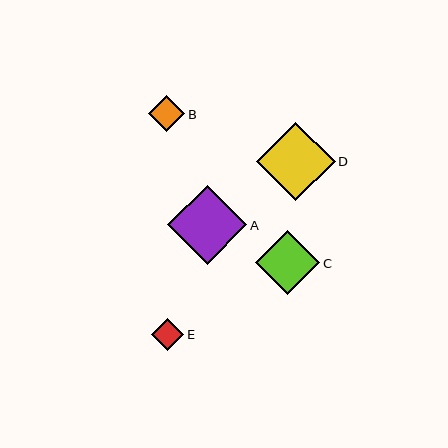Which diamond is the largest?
Diamond D is the largest with a size of approximately 79 pixels.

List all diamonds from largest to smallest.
From largest to smallest: D, A, C, B, E.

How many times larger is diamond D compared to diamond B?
Diamond D is approximately 2.2 times the size of diamond B.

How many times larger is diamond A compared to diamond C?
Diamond A is approximately 1.2 times the size of diamond C.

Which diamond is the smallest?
Diamond E is the smallest with a size of approximately 32 pixels.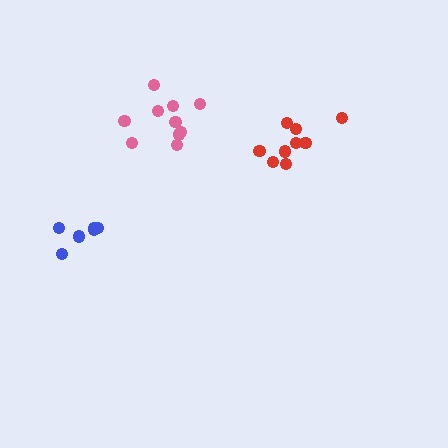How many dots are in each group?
Group 1: 9 dots, Group 2: 10 dots, Group 3: 6 dots (25 total).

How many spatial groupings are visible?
There are 3 spatial groupings.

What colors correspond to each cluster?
The clusters are colored: red, pink, blue.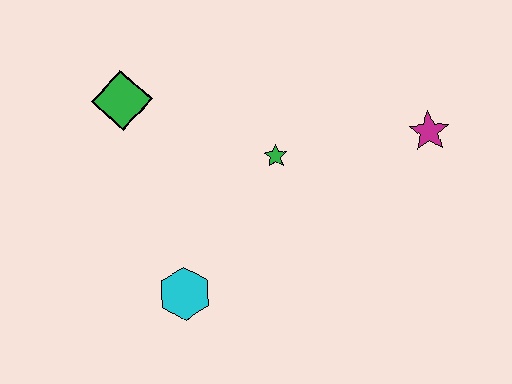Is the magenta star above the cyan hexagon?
Yes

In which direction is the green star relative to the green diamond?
The green star is to the right of the green diamond.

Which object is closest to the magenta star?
The green star is closest to the magenta star.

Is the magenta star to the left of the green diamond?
No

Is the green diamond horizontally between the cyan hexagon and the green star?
No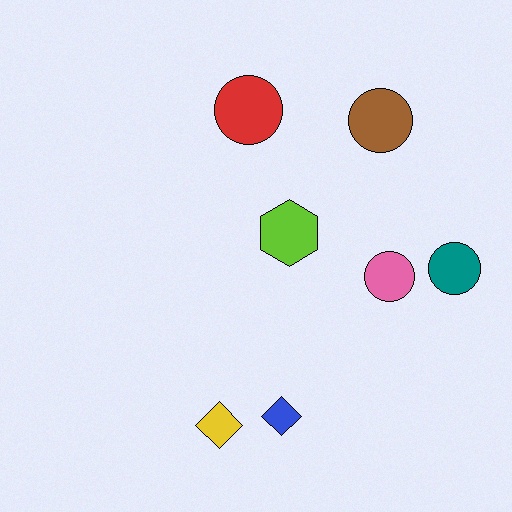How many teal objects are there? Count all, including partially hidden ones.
There is 1 teal object.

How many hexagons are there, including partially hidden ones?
There is 1 hexagon.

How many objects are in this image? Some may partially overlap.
There are 7 objects.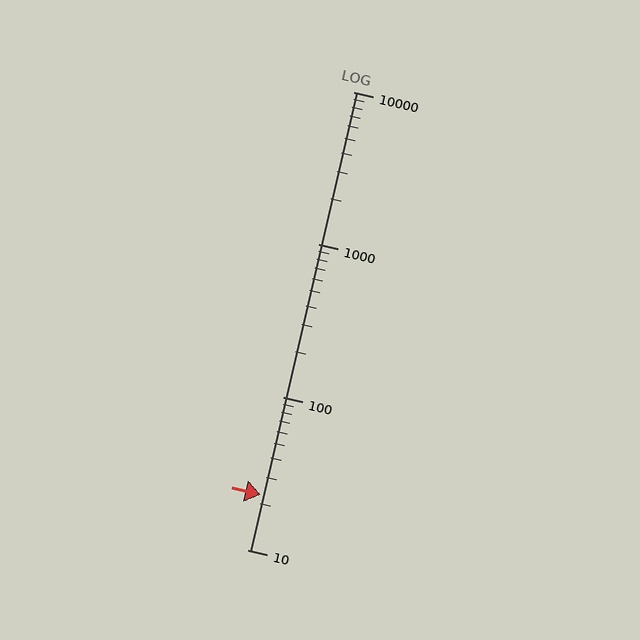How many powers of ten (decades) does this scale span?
The scale spans 3 decades, from 10 to 10000.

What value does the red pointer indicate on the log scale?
The pointer indicates approximately 23.